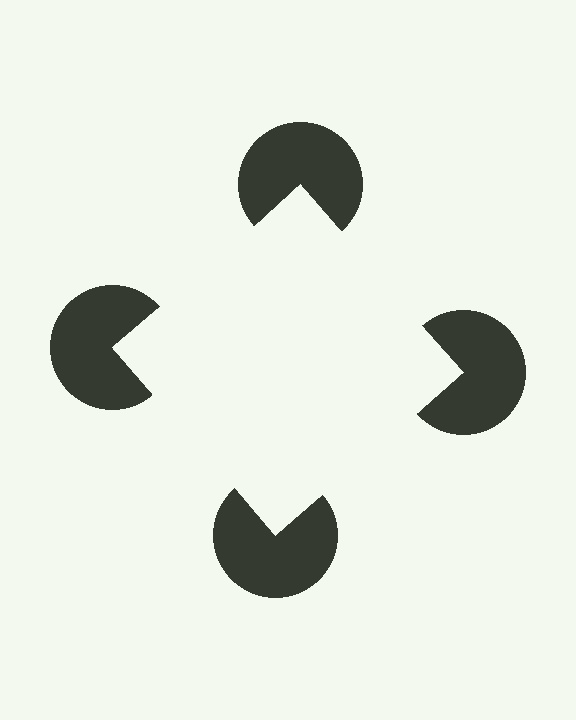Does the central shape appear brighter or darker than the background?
It typically appears slightly brighter than the background, even though no actual brightness change is drawn.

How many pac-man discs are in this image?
There are 4 — one at each vertex of the illusory square.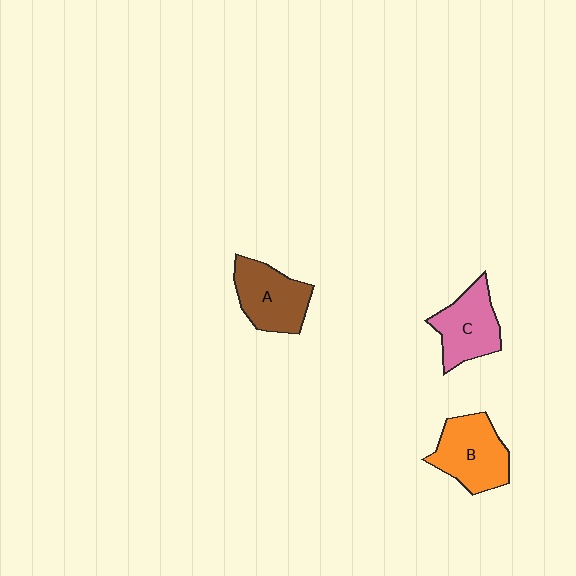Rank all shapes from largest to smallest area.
From largest to smallest: B (orange), A (brown), C (pink).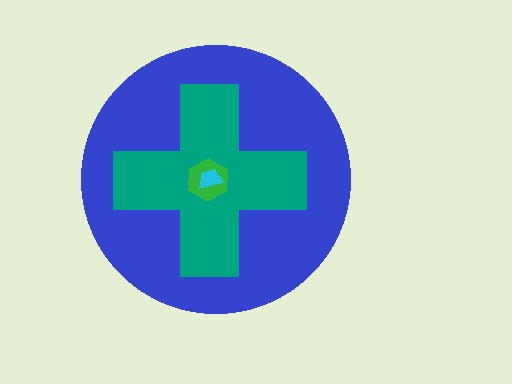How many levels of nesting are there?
4.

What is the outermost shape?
The blue circle.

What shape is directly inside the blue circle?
The teal cross.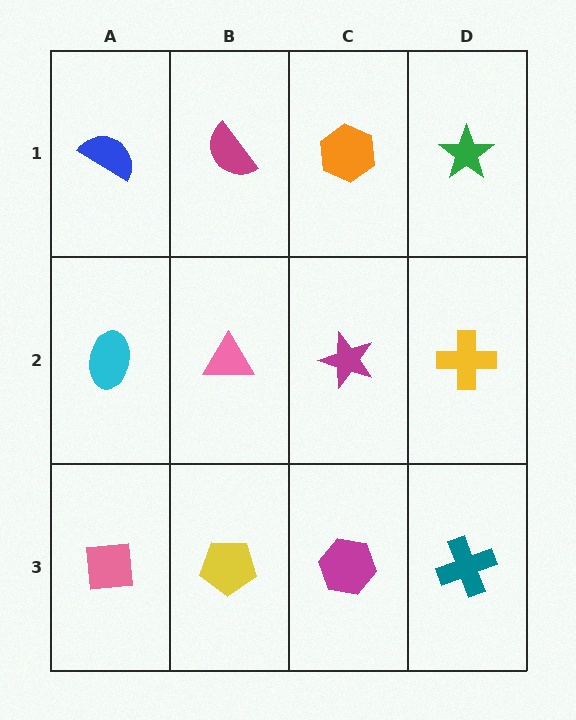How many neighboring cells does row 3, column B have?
3.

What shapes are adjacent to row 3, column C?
A magenta star (row 2, column C), a yellow pentagon (row 3, column B), a teal cross (row 3, column D).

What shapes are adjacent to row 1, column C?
A magenta star (row 2, column C), a magenta semicircle (row 1, column B), a green star (row 1, column D).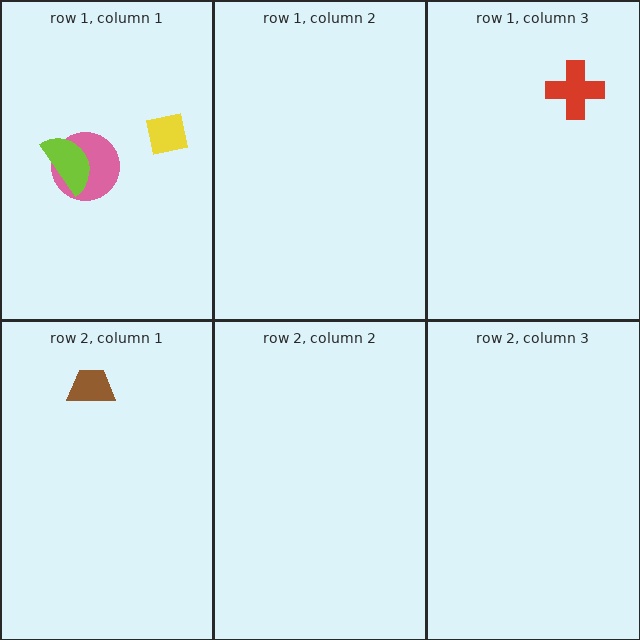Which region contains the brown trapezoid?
The row 2, column 1 region.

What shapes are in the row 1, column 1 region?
The pink circle, the lime semicircle, the yellow square.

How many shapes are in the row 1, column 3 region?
1.